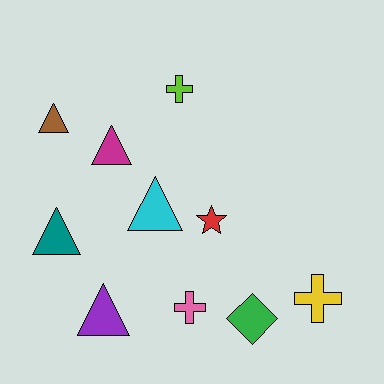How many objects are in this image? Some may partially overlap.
There are 10 objects.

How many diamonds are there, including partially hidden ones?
There is 1 diamond.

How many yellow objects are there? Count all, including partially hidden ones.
There is 1 yellow object.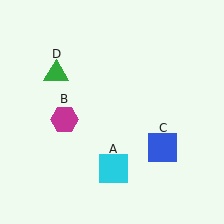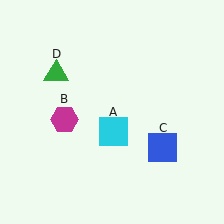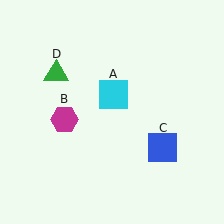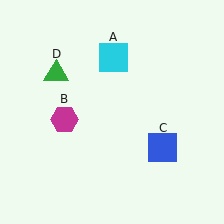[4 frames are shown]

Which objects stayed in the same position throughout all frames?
Magenta hexagon (object B) and blue square (object C) and green triangle (object D) remained stationary.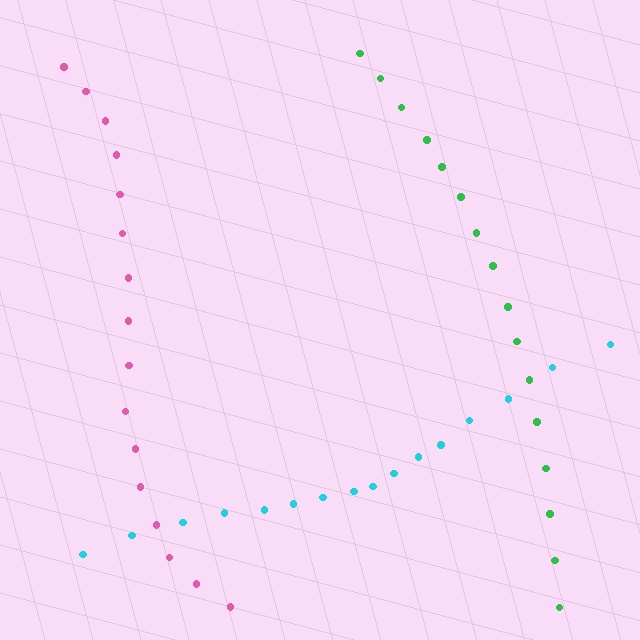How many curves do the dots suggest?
There are 3 distinct paths.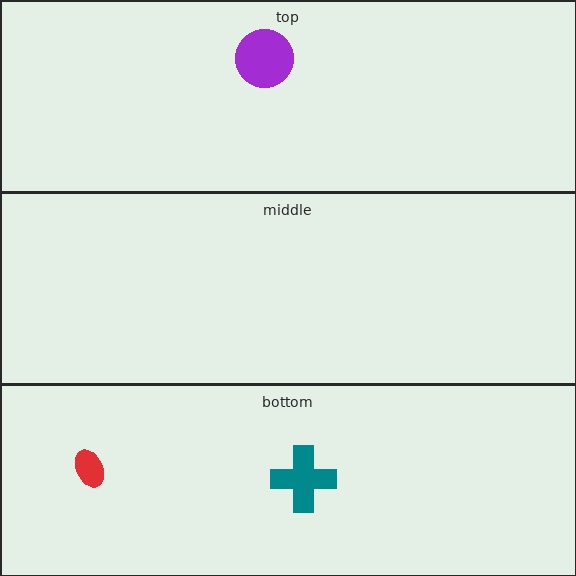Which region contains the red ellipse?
The bottom region.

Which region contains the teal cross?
The bottom region.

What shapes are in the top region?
The purple circle.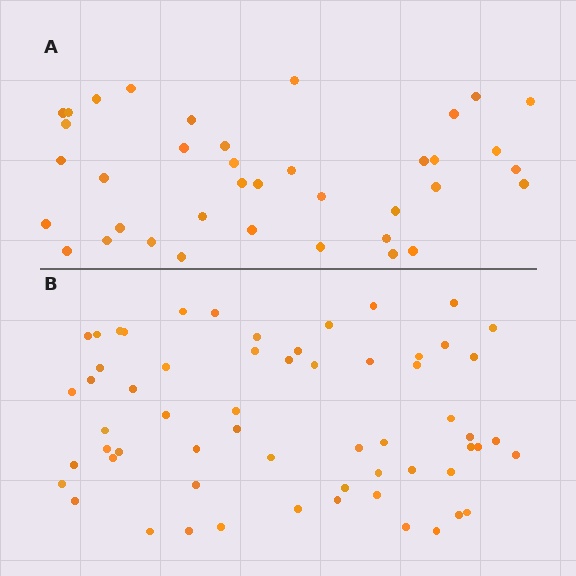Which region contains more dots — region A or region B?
Region B (the bottom region) has more dots.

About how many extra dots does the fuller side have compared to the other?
Region B has approximately 20 more dots than region A.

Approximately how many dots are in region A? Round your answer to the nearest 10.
About 40 dots. (The exact count is 38, which rounds to 40.)